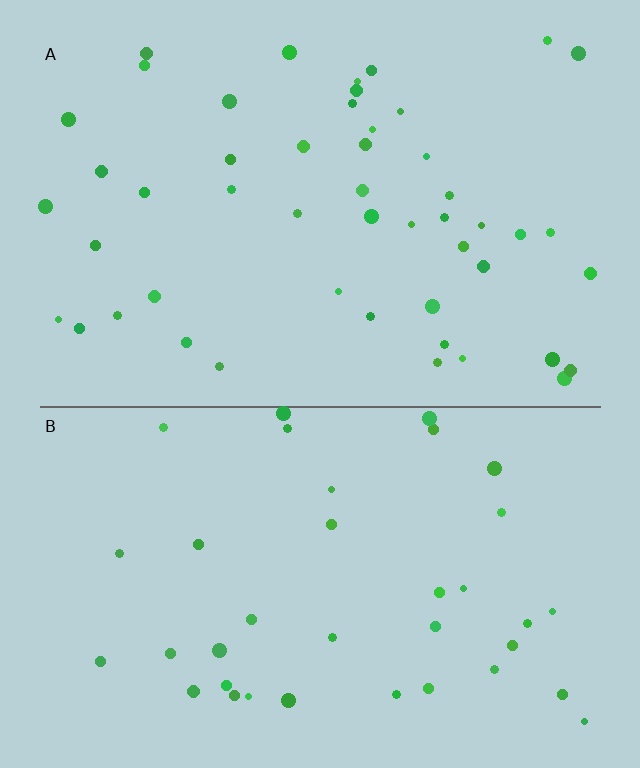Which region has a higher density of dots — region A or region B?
A (the top).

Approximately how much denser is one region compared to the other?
Approximately 1.3× — region A over region B.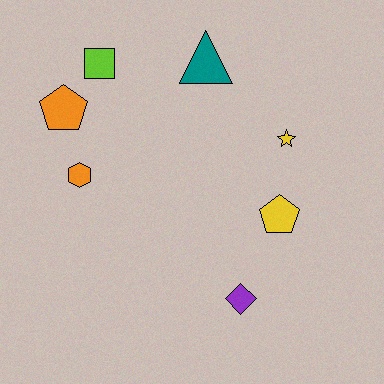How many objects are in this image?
There are 7 objects.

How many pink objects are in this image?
There are no pink objects.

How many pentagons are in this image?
There are 2 pentagons.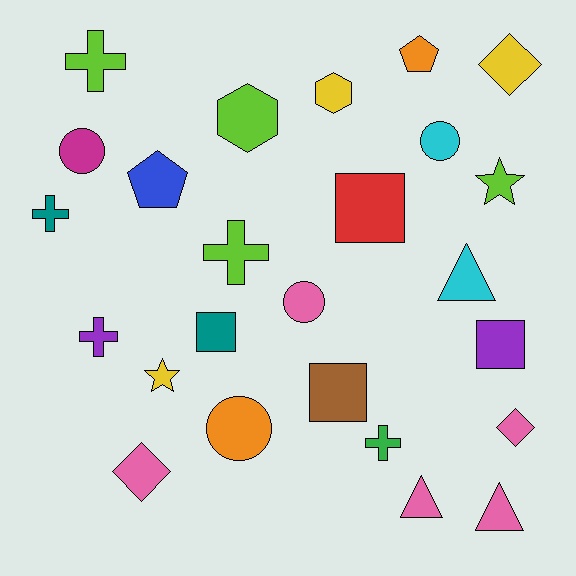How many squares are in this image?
There are 4 squares.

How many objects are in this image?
There are 25 objects.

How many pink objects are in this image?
There are 5 pink objects.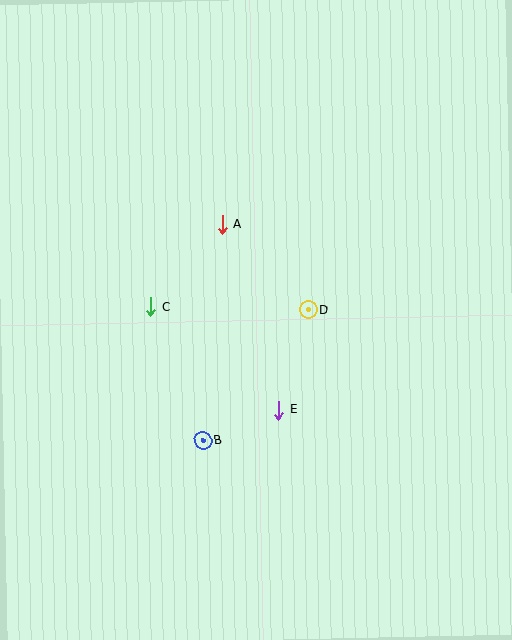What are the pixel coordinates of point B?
Point B is at (203, 440).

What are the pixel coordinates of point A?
Point A is at (222, 225).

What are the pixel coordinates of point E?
Point E is at (279, 410).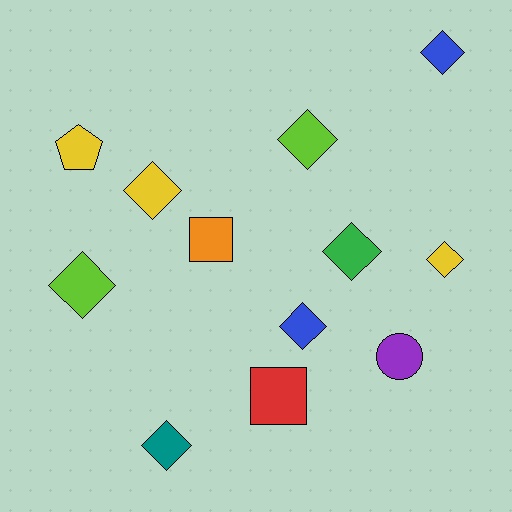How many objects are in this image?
There are 12 objects.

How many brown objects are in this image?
There are no brown objects.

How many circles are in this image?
There is 1 circle.